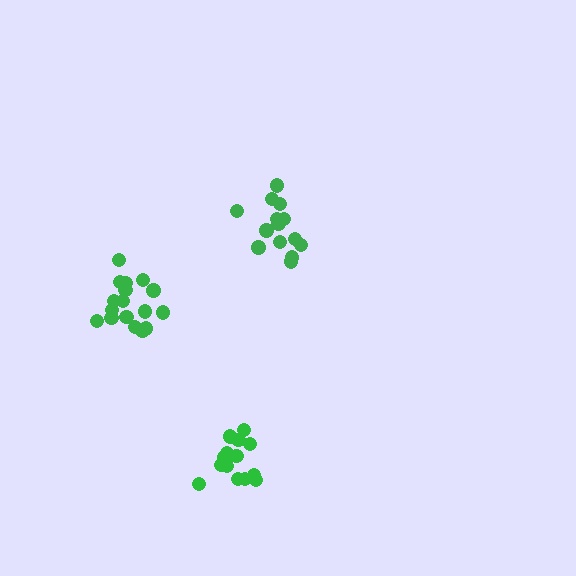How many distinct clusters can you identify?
There are 3 distinct clusters.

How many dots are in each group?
Group 1: 17 dots, Group 2: 14 dots, Group 3: 14 dots (45 total).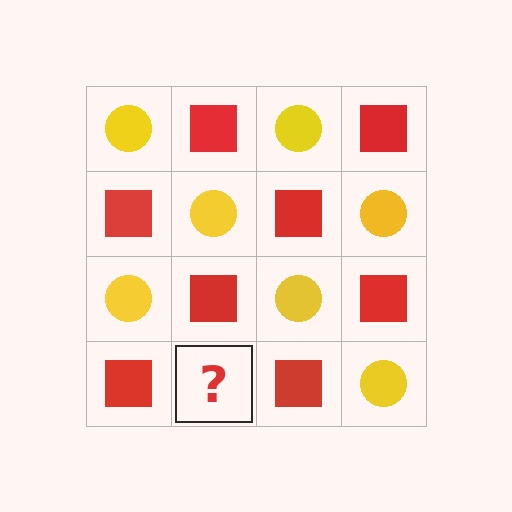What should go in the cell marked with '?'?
The missing cell should contain a yellow circle.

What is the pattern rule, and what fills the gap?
The rule is that it alternates yellow circle and red square in a checkerboard pattern. The gap should be filled with a yellow circle.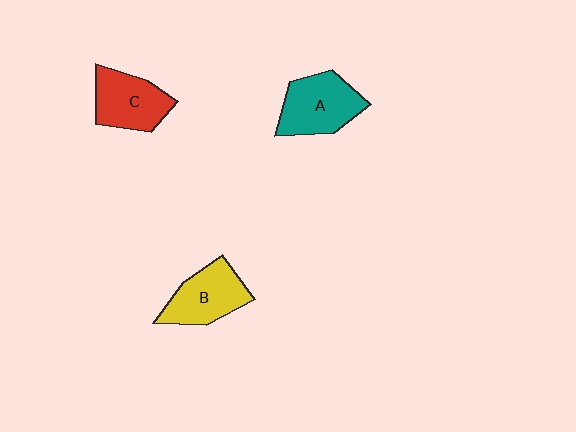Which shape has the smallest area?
Shape C (red).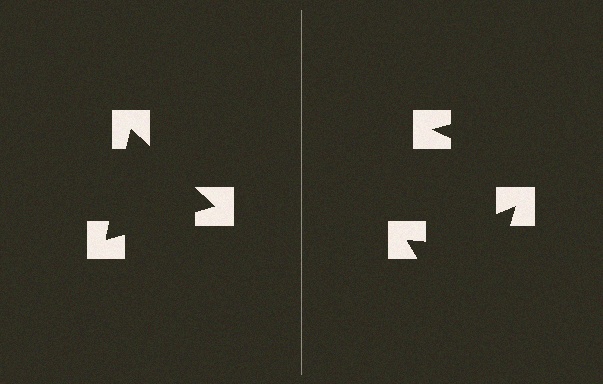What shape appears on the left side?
An illusory triangle.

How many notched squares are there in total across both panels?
6 — 3 on each side.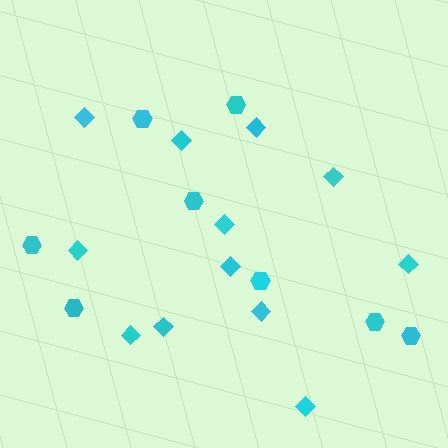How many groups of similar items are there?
There are 2 groups: one group of hexagons (8) and one group of diamonds (12).